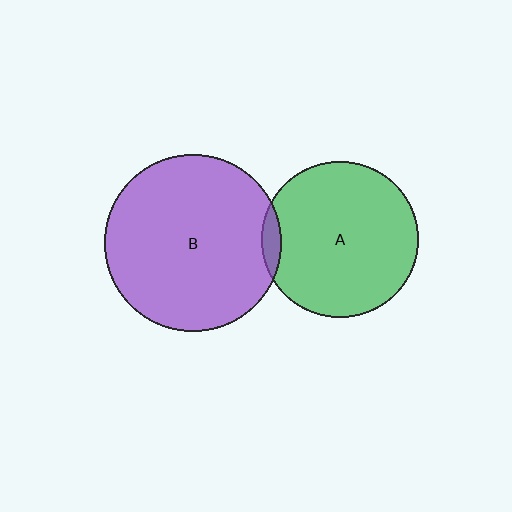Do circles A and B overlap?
Yes.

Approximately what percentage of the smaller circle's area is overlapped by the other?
Approximately 5%.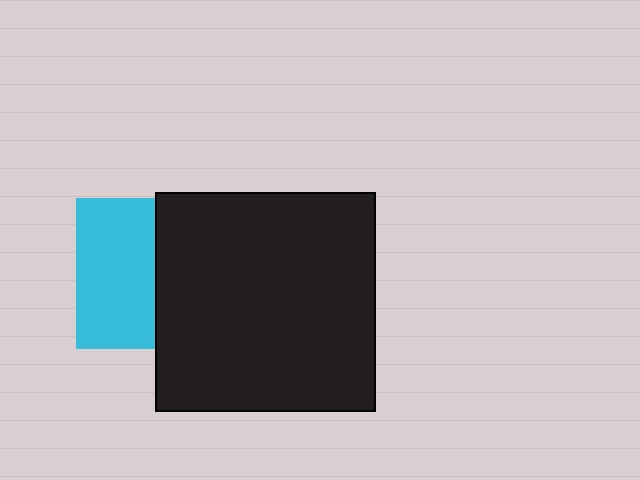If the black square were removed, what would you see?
You would see the complete cyan square.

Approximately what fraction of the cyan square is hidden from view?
Roughly 47% of the cyan square is hidden behind the black square.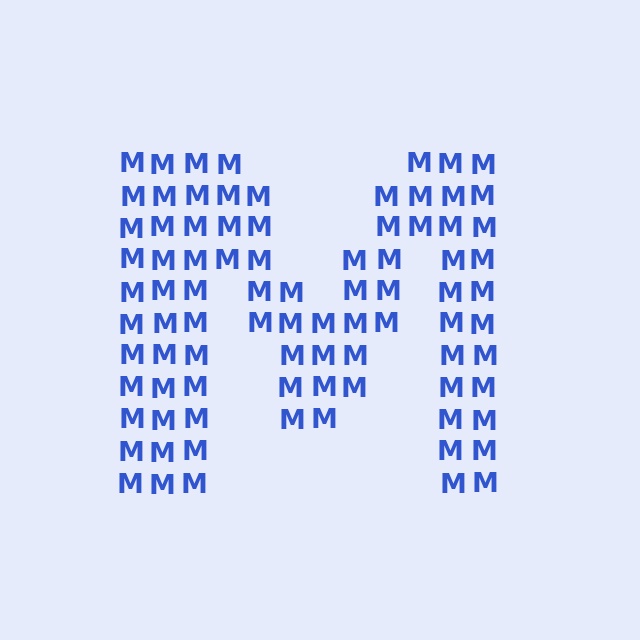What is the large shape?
The large shape is the letter M.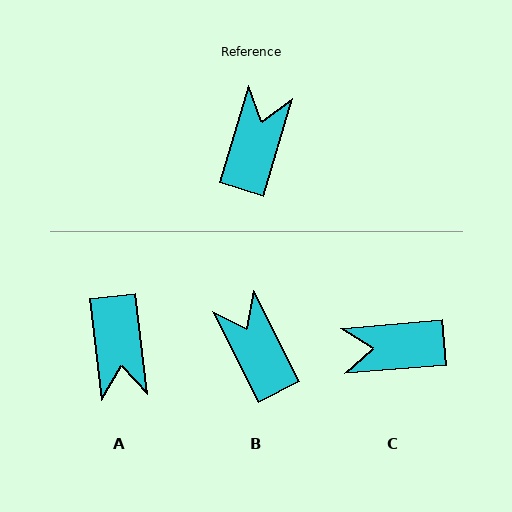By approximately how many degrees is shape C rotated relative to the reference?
Approximately 112 degrees counter-clockwise.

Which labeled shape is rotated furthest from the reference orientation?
A, about 156 degrees away.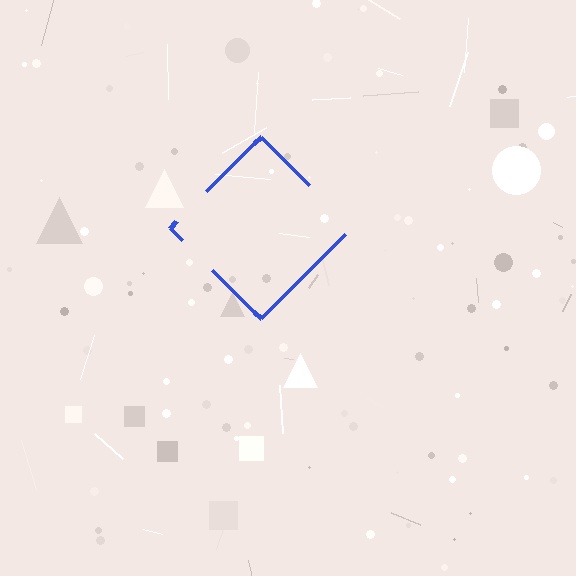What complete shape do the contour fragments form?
The contour fragments form a diamond.